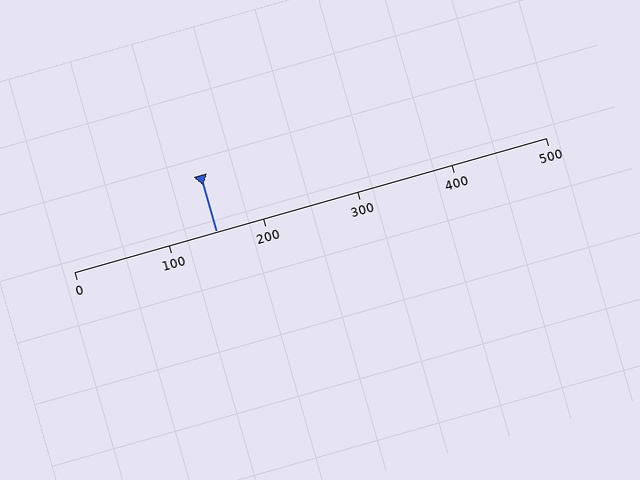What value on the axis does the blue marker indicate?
The marker indicates approximately 150.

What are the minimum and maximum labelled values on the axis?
The axis runs from 0 to 500.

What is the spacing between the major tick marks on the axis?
The major ticks are spaced 100 apart.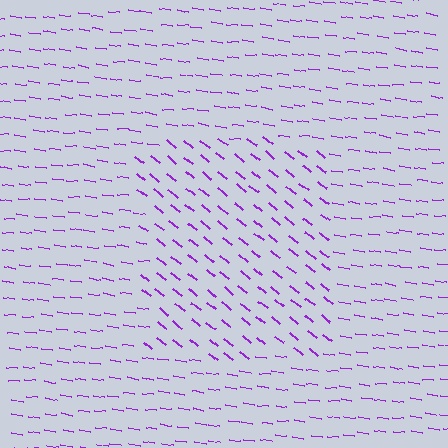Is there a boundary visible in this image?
Yes, there is a texture boundary formed by a change in line orientation.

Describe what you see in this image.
The image is filled with small purple line segments. A rectangle region in the image has lines oriented differently from the surrounding lines, creating a visible texture boundary.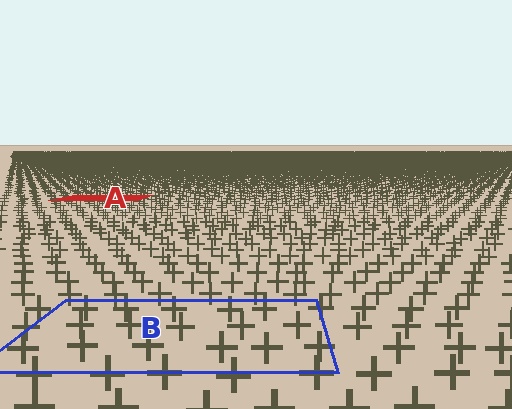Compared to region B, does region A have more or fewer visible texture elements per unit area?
Region A has more texture elements per unit area — they are packed more densely because it is farther away.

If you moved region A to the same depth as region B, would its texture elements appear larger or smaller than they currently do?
They would appear larger. At a closer depth, the same texture elements are projected at a bigger on-screen size.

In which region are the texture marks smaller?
The texture marks are smaller in region A, because it is farther away.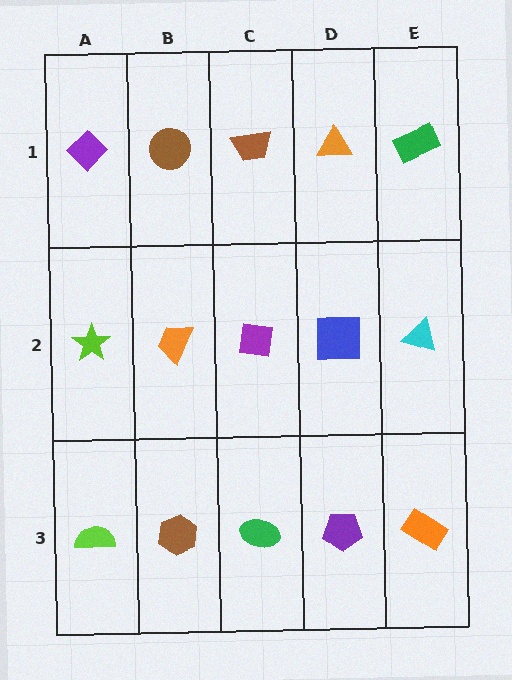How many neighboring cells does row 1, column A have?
2.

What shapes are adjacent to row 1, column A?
A lime star (row 2, column A), a brown circle (row 1, column B).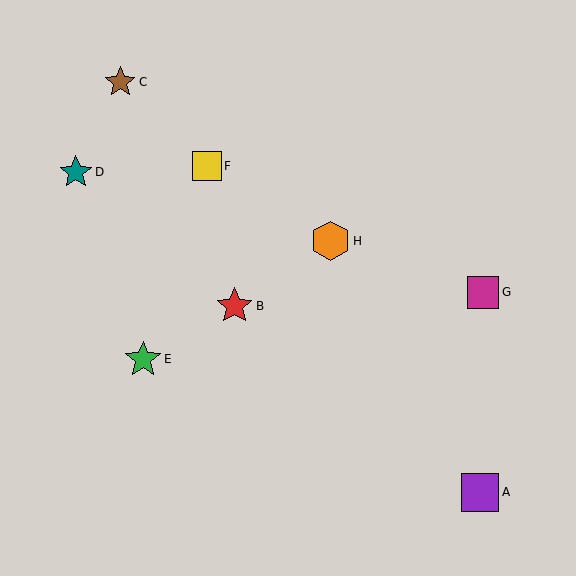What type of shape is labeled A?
Shape A is a purple square.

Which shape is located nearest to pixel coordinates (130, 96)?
The brown star (labeled C) at (120, 82) is nearest to that location.